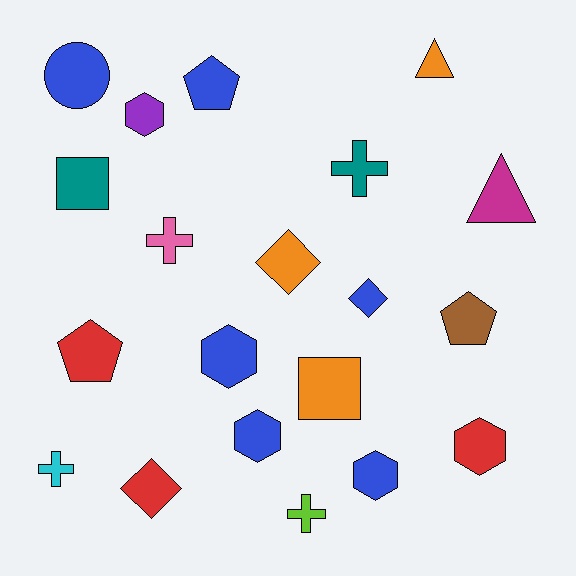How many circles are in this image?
There is 1 circle.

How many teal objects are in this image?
There are 2 teal objects.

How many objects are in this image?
There are 20 objects.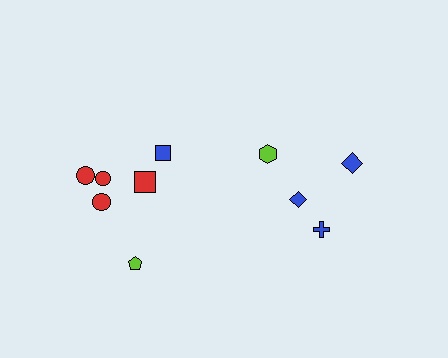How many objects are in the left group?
There are 6 objects.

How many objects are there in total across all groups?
There are 10 objects.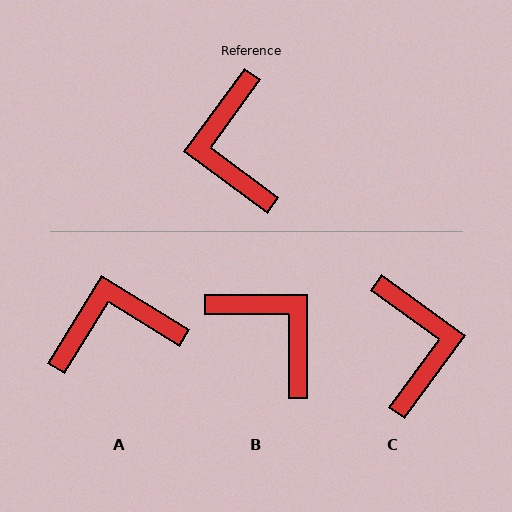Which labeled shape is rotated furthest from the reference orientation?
C, about 180 degrees away.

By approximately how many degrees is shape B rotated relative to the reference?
Approximately 144 degrees clockwise.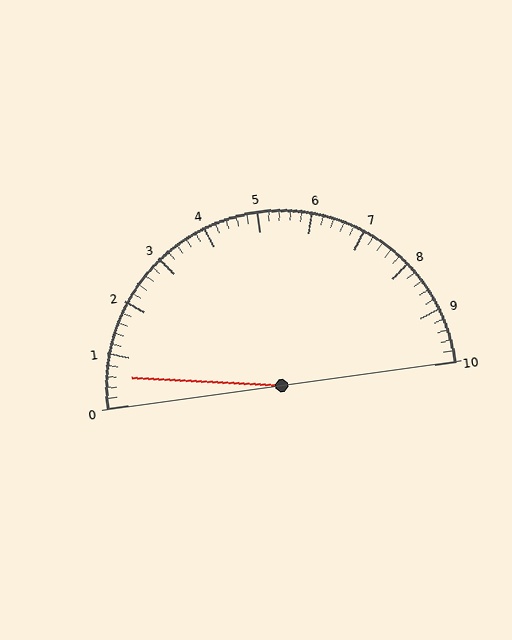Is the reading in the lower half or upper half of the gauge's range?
The reading is in the lower half of the range (0 to 10).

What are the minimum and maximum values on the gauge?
The gauge ranges from 0 to 10.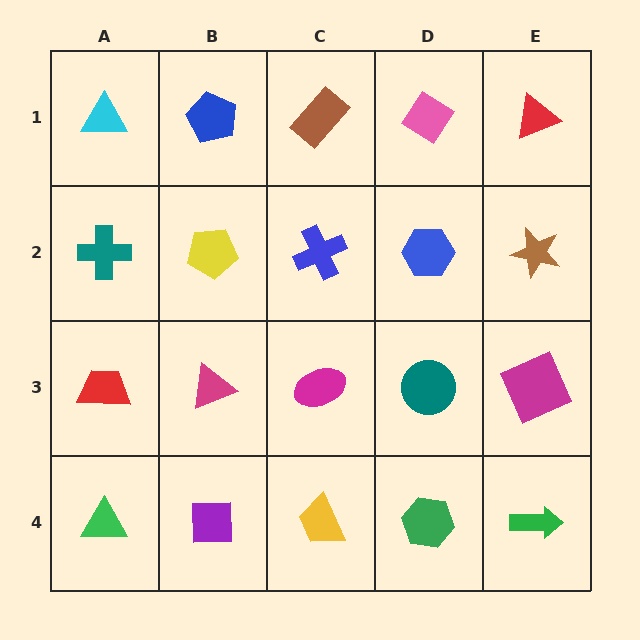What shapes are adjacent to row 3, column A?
A teal cross (row 2, column A), a green triangle (row 4, column A), a magenta triangle (row 3, column B).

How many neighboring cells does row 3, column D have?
4.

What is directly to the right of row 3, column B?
A magenta ellipse.